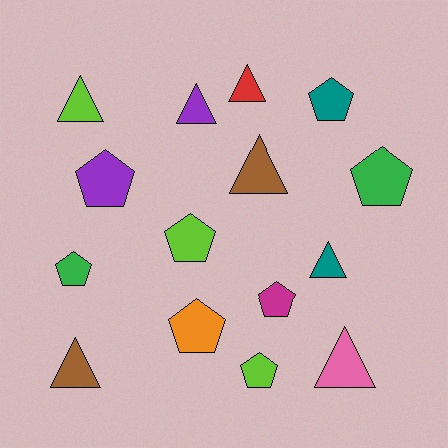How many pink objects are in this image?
There is 1 pink object.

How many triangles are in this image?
There are 7 triangles.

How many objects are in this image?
There are 15 objects.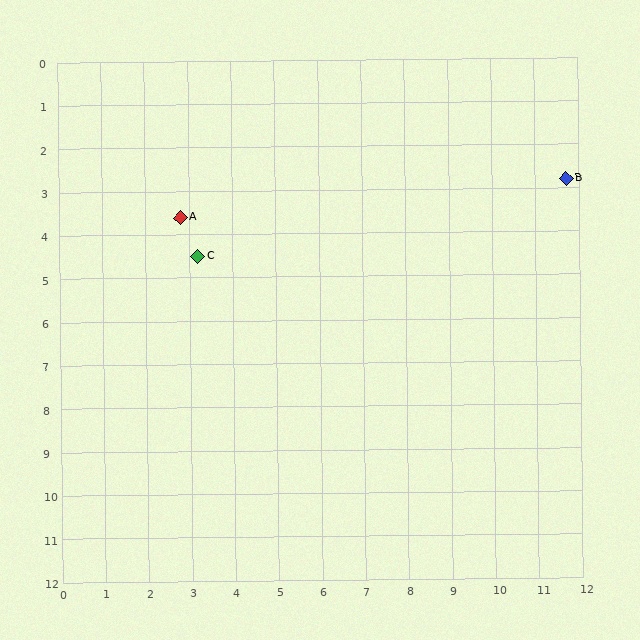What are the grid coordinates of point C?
Point C is at approximately (3.2, 4.5).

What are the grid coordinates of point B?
Point B is at approximately (11.7, 2.8).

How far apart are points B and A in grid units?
Points B and A are about 8.9 grid units apart.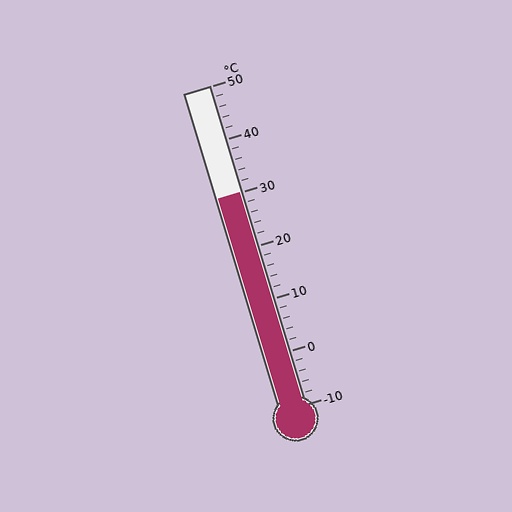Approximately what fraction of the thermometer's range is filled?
The thermometer is filled to approximately 65% of its range.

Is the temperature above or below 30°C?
The temperature is at 30°C.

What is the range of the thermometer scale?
The thermometer scale ranges from -10°C to 50°C.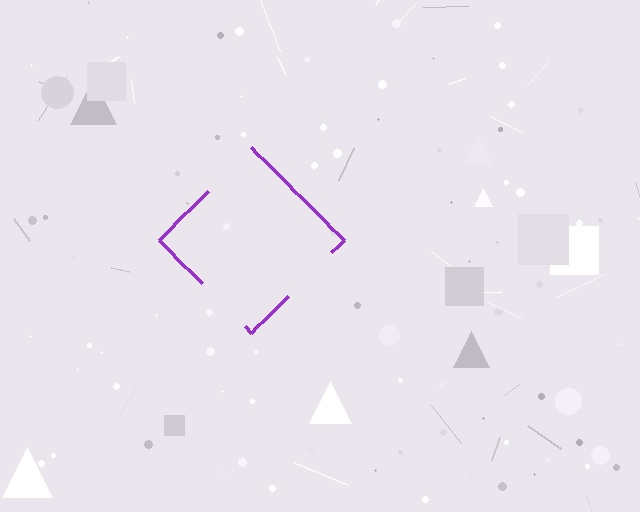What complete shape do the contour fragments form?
The contour fragments form a diamond.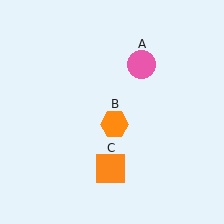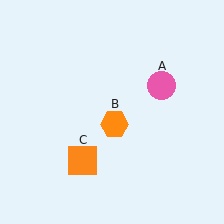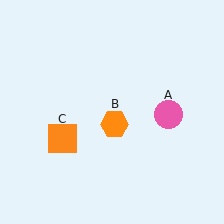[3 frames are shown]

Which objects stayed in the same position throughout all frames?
Orange hexagon (object B) remained stationary.